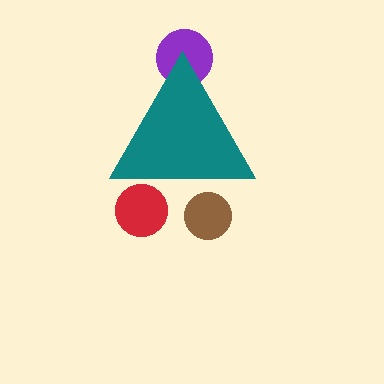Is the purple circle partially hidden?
Yes, the purple circle is partially hidden behind the teal triangle.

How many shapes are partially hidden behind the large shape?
3 shapes are partially hidden.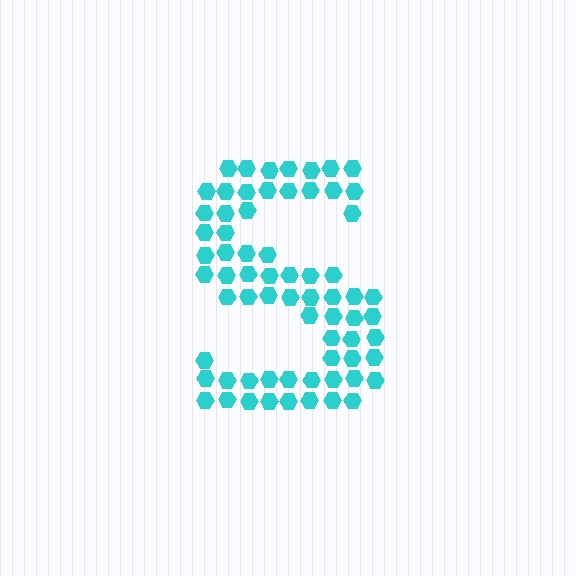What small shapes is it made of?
It is made of small hexagons.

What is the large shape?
The large shape is the letter S.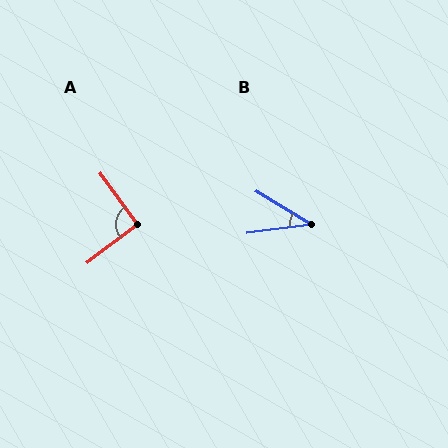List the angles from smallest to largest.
B (38°), A (92°).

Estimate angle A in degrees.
Approximately 92 degrees.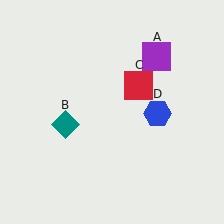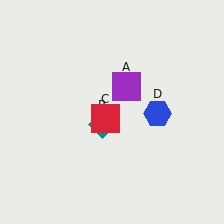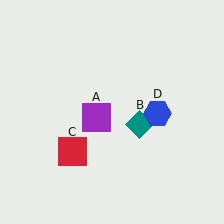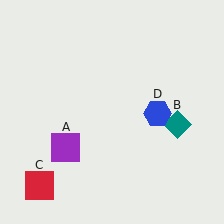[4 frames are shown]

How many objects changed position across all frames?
3 objects changed position: purple square (object A), teal diamond (object B), red square (object C).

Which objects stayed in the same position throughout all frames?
Blue hexagon (object D) remained stationary.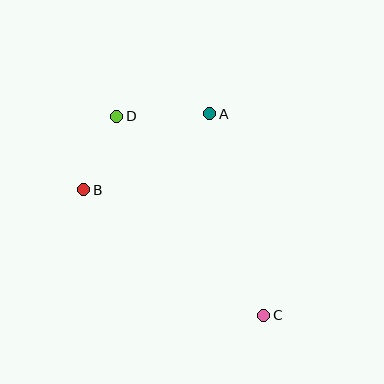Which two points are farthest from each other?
Points C and D are farthest from each other.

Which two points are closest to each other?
Points B and D are closest to each other.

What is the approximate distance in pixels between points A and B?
The distance between A and B is approximately 147 pixels.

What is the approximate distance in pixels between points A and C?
The distance between A and C is approximately 209 pixels.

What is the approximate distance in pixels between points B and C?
The distance between B and C is approximately 219 pixels.